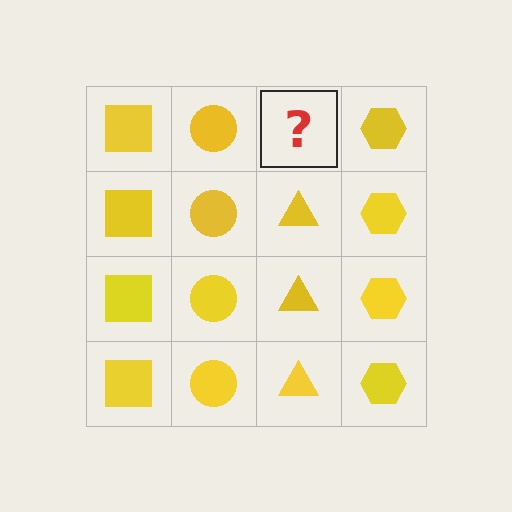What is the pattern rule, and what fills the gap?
The rule is that each column has a consistent shape. The gap should be filled with a yellow triangle.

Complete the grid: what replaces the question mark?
The question mark should be replaced with a yellow triangle.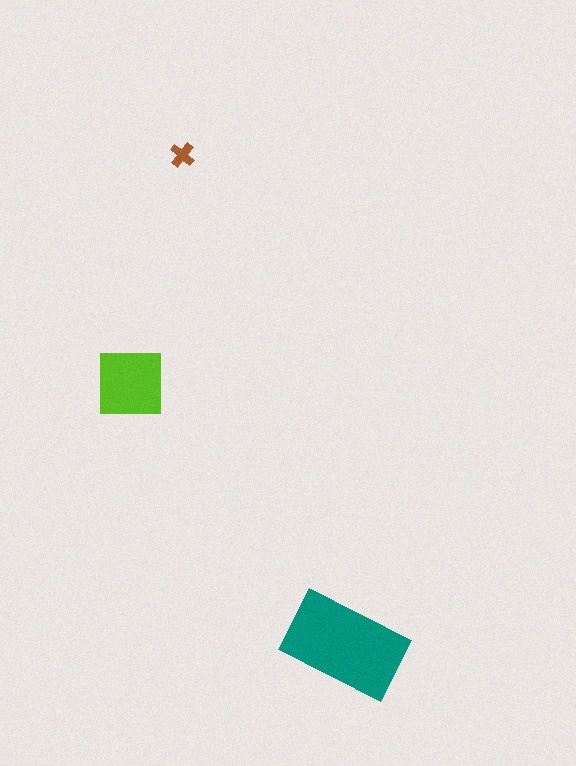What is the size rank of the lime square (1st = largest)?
2nd.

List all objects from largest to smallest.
The teal rectangle, the lime square, the brown cross.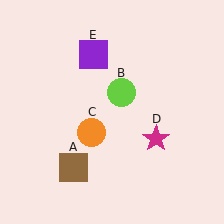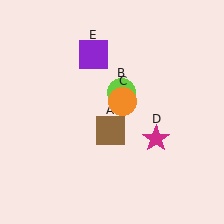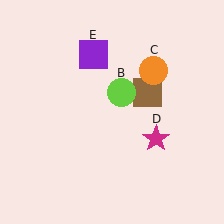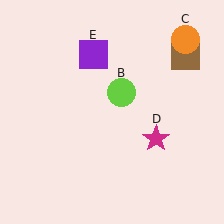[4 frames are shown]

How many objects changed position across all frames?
2 objects changed position: brown square (object A), orange circle (object C).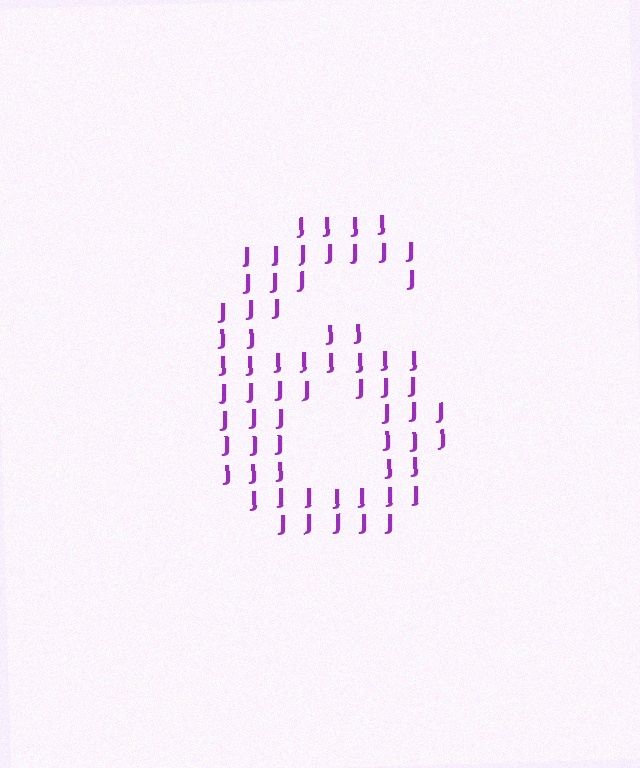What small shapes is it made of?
It is made of small letter J's.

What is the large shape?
The large shape is the digit 6.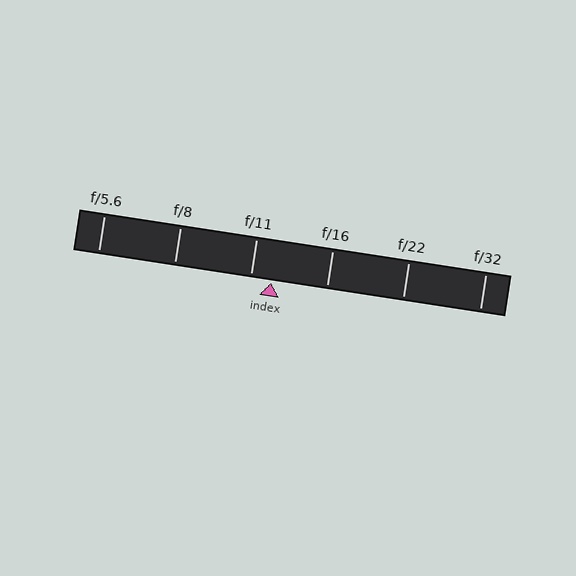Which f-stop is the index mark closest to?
The index mark is closest to f/11.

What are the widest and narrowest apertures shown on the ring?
The widest aperture shown is f/5.6 and the narrowest is f/32.